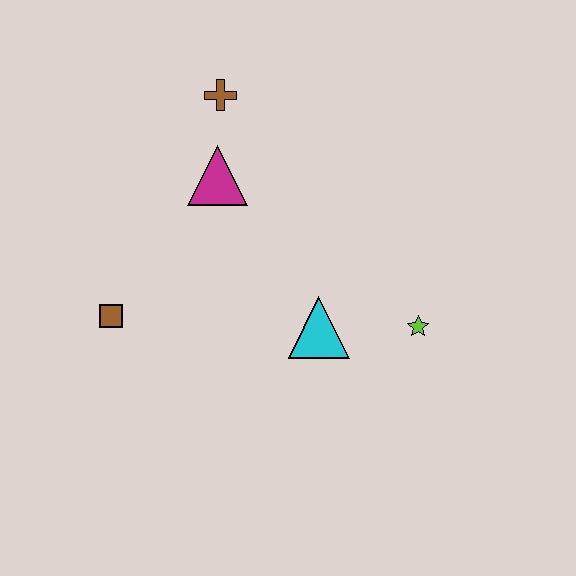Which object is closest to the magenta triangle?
The brown cross is closest to the magenta triangle.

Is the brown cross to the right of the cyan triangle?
No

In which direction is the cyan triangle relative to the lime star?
The cyan triangle is to the left of the lime star.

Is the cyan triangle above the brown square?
No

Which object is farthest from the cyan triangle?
The brown cross is farthest from the cyan triangle.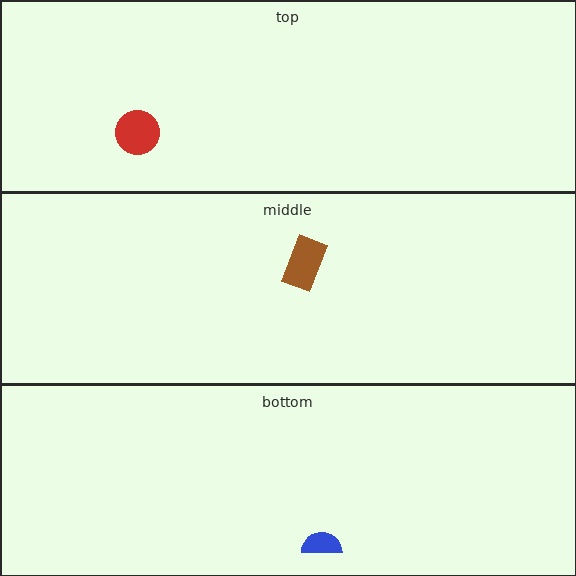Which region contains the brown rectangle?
The middle region.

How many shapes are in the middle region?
1.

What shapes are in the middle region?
The brown rectangle.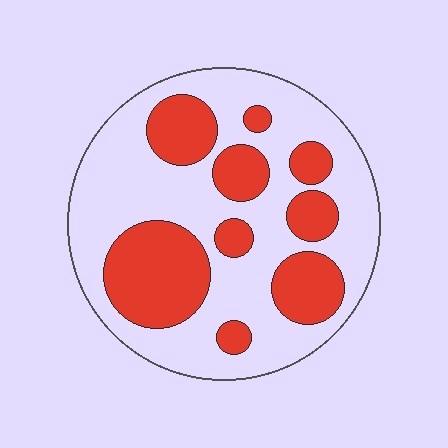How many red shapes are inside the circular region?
9.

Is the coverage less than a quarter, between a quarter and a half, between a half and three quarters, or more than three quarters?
Between a quarter and a half.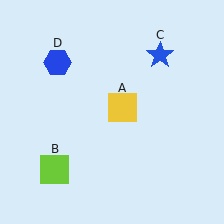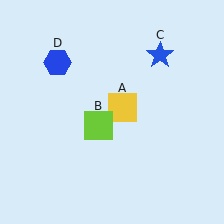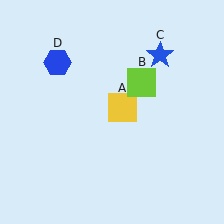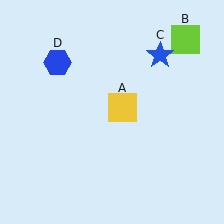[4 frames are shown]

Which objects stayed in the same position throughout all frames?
Yellow square (object A) and blue star (object C) and blue hexagon (object D) remained stationary.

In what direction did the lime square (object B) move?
The lime square (object B) moved up and to the right.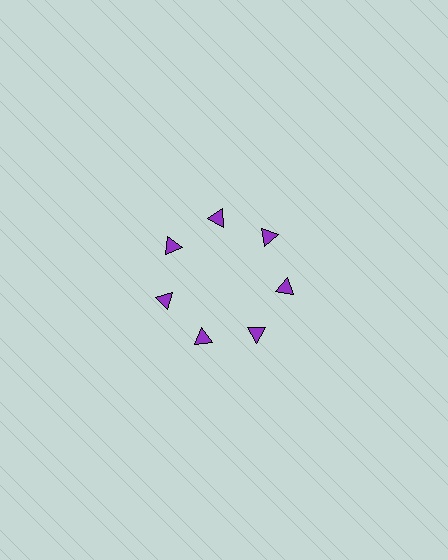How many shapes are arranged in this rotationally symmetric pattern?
There are 7 shapes, arranged in 7 groups of 1.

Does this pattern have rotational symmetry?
Yes, this pattern has 7-fold rotational symmetry. It looks the same after rotating 51 degrees around the center.